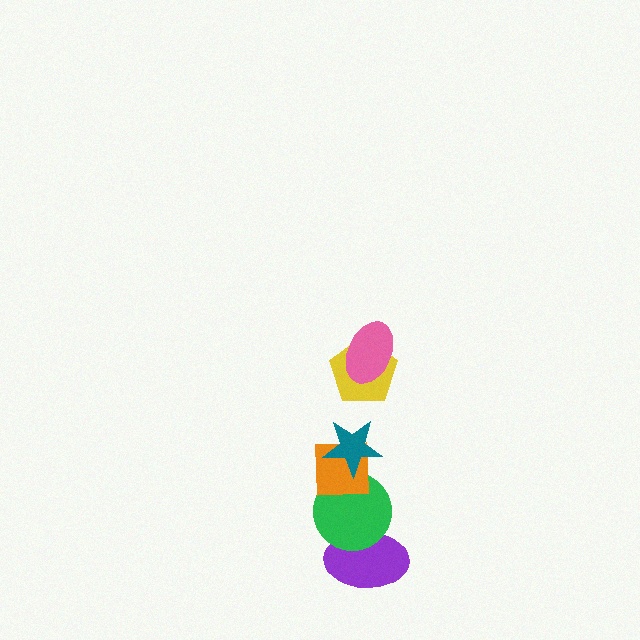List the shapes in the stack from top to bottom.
From top to bottom: the pink ellipse, the yellow pentagon, the teal star, the orange square, the green circle, the purple ellipse.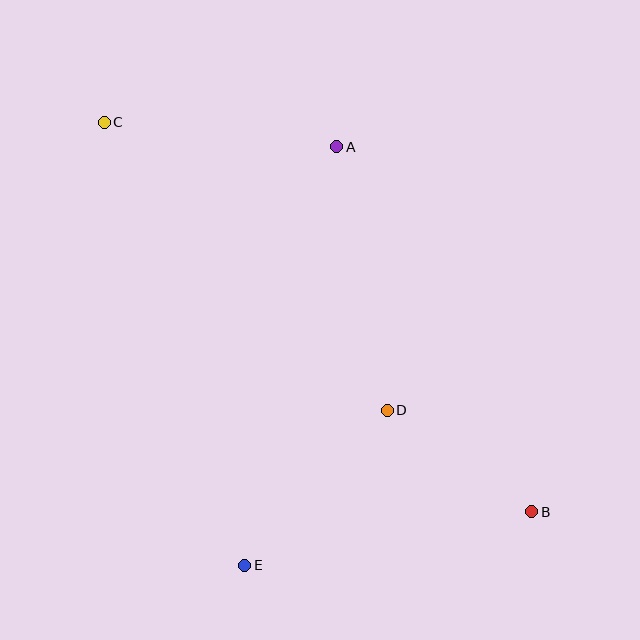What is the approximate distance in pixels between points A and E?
The distance between A and E is approximately 429 pixels.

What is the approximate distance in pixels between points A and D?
The distance between A and D is approximately 269 pixels.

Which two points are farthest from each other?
Points B and C are farthest from each other.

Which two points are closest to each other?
Points B and D are closest to each other.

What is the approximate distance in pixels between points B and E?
The distance between B and E is approximately 292 pixels.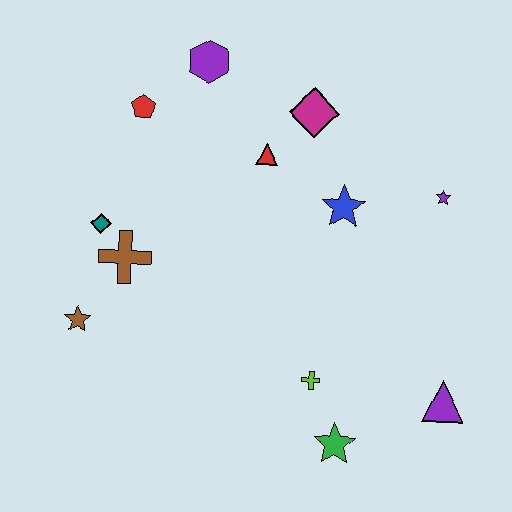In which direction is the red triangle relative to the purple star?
The red triangle is to the left of the purple star.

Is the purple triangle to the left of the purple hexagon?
No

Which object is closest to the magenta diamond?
The red triangle is closest to the magenta diamond.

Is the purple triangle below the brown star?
Yes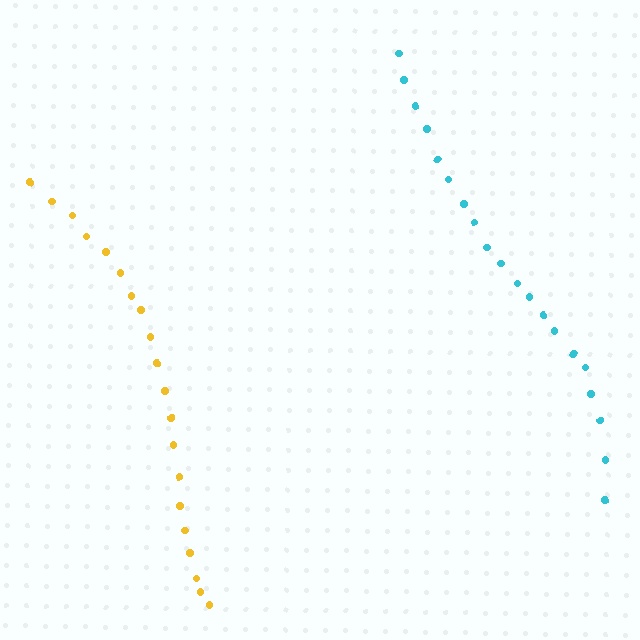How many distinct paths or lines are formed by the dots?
There are 2 distinct paths.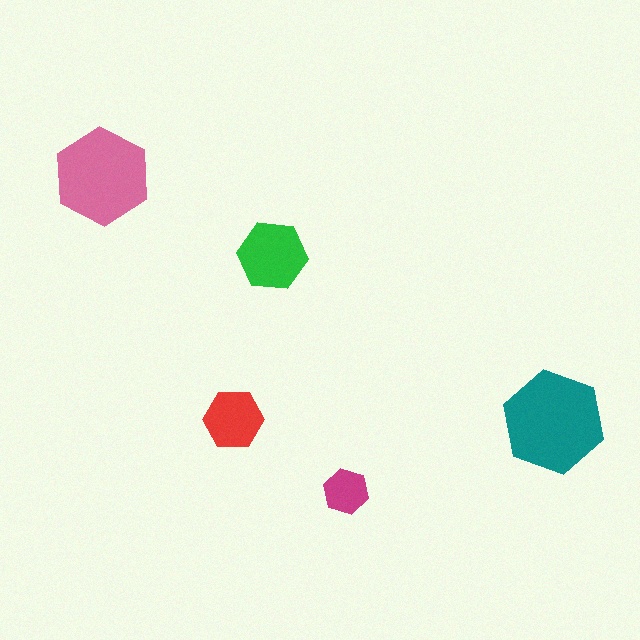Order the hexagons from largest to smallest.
the teal one, the pink one, the green one, the red one, the magenta one.